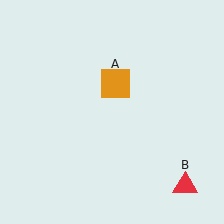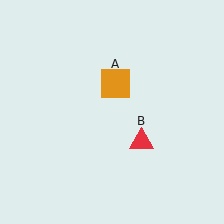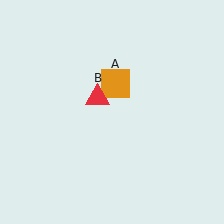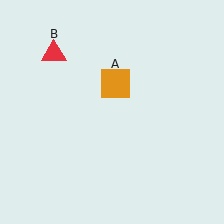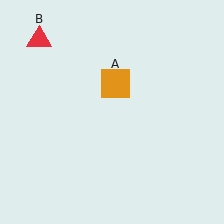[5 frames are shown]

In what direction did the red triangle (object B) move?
The red triangle (object B) moved up and to the left.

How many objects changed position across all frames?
1 object changed position: red triangle (object B).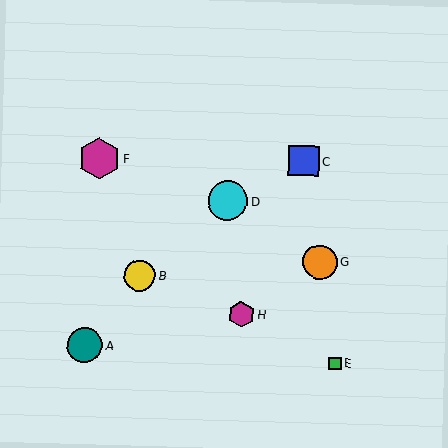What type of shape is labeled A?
Shape A is a teal circle.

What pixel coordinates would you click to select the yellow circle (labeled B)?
Click at (140, 276) to select the yellow circle B.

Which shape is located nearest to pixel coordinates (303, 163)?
The blue square (labeled C) at (304, 161) is nearest to that location.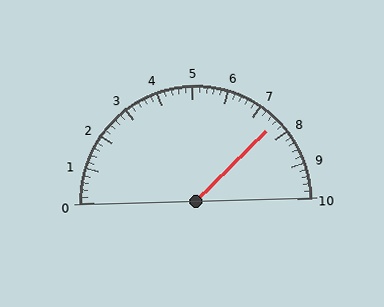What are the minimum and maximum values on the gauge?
The gauge ranges from 0 to 10.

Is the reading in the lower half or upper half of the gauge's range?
The reading is in the upper half of the range (0 to 10).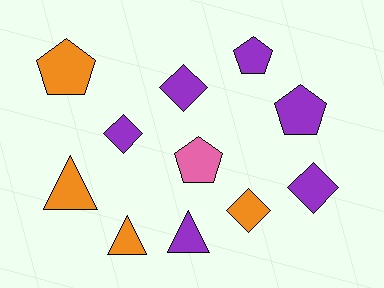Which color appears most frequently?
Purple, with 6 objects.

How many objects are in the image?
There are 11 objects.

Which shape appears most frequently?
Diamond, with 4 objects.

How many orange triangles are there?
There are 2 orange triangles.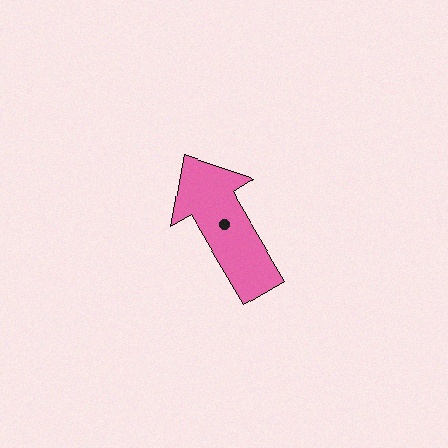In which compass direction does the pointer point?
Northwest.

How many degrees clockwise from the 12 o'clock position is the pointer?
Approximately 329 degrees.